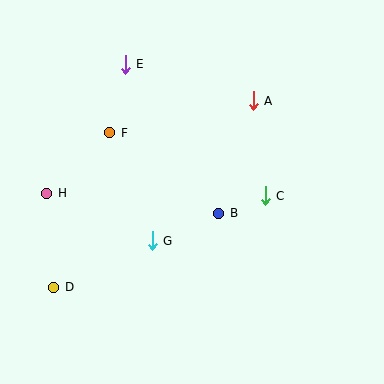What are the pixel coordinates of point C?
Point C is at (265, 196).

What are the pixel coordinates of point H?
Point H is at (47, 193).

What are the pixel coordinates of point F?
Point F is at (110, 133).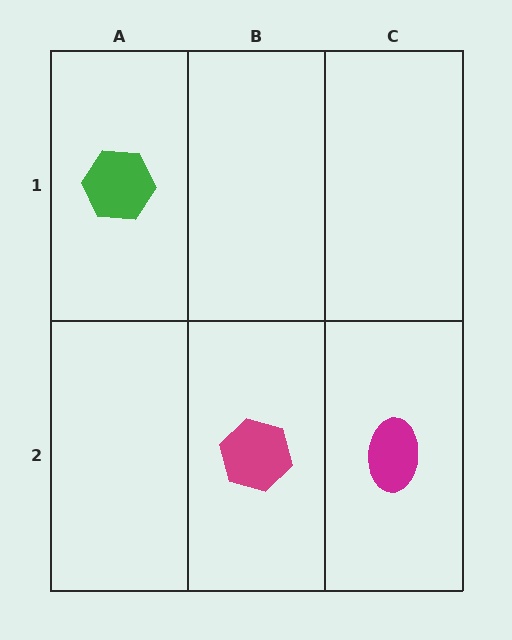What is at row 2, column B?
A magenta hexagon.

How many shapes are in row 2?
2 shapes.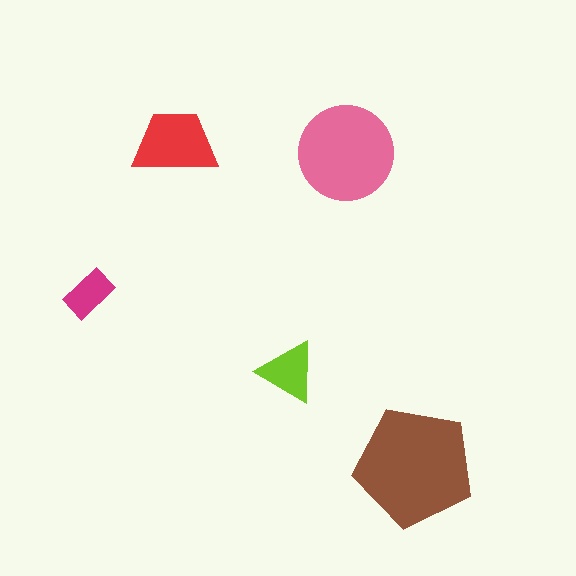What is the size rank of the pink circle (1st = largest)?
2nd.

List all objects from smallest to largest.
The magenta rectangle, the lime triangle, the red trapezoid, the pink circle, the brown pentagon.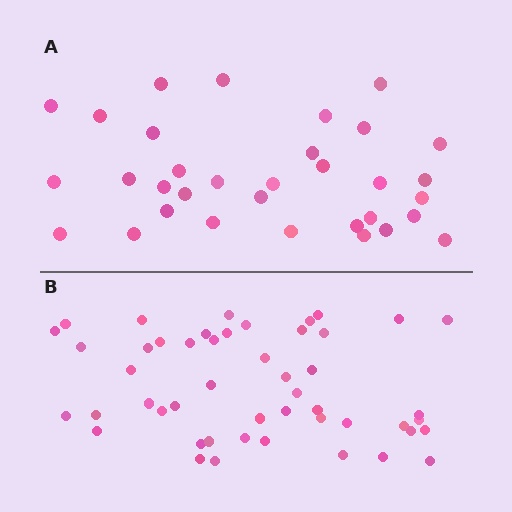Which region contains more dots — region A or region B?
Region B (the bottom region) has more dots.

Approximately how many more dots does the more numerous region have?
Region B has approximately 15 more dots than region A.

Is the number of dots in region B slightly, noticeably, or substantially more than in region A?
Region B has substantially more. The ratio is roughly 1.5 to 1.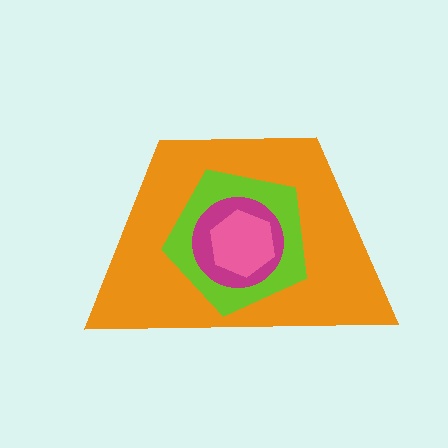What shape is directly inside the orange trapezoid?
The lime pentagon.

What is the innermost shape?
The pink hexagon.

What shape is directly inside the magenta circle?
The pink hexagon.